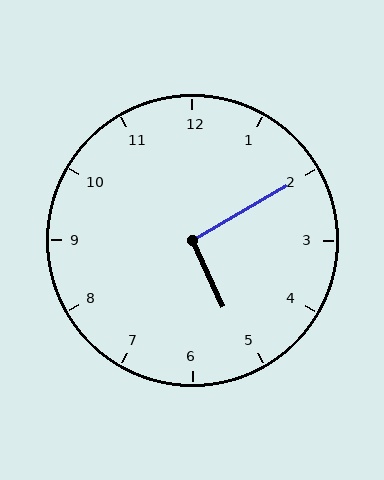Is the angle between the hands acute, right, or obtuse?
It is right.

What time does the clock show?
5:10.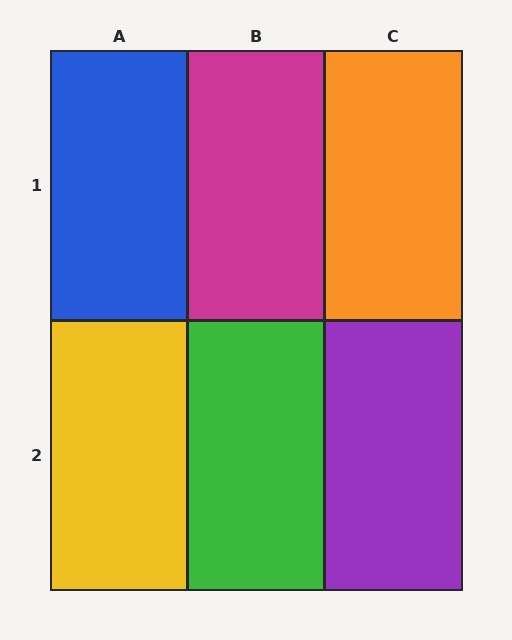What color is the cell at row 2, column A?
Yellow.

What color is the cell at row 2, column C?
Purple.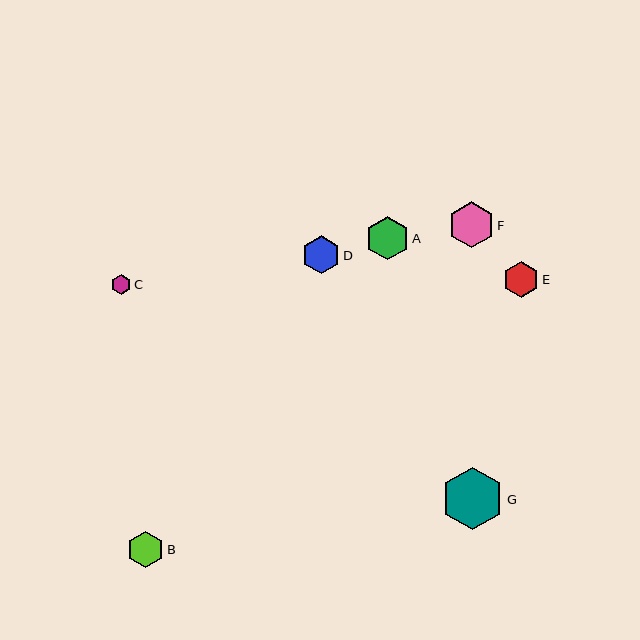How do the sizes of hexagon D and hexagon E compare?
Hexagon D and hexagon E are approximately the same size.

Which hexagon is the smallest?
Hexagon C is the smallest with a size of approximately 20 pixels.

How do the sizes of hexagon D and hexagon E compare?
Hexagon D and hexagon E are approximately the same size.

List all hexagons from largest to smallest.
From largest to smallest: G, F, A, D, B, E, C.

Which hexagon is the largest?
Hexagon G is the largest with a size of approximately 63 pixels.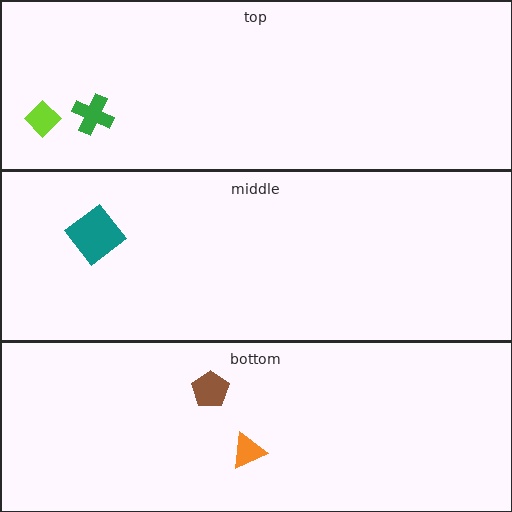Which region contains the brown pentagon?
The bottom region.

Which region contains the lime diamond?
The top region.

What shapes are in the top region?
The lime diamond, the green cross.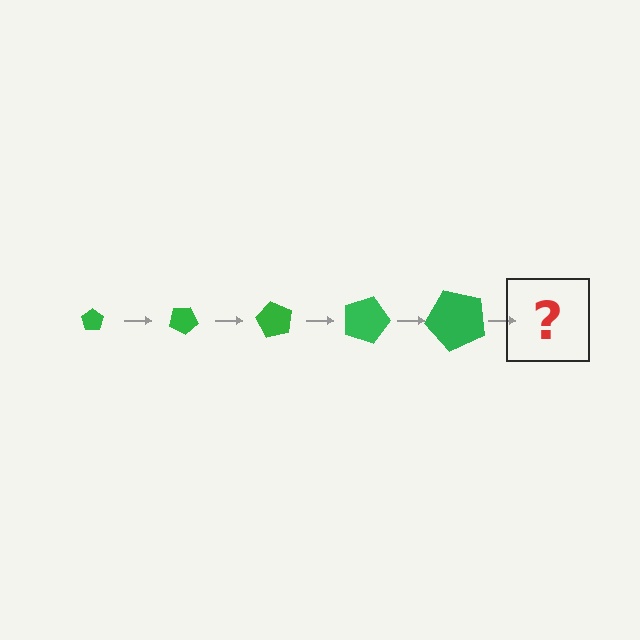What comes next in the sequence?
The next element should be a pentagon, larger than the previous one and rotated 150 degrees from the start.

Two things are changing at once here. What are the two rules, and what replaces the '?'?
The two rules are that the pentagon grows larger each step and it rotates 30 degrees each step. The '?' should be a pentagon, larger than the previous one and rotated 150 degrees from the start.